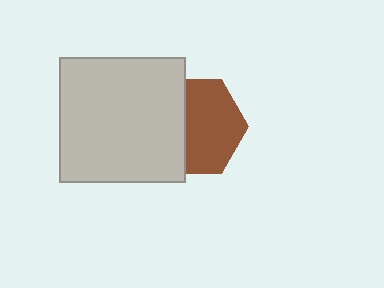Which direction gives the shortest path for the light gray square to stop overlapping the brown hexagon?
Moving left gives the shortest separation.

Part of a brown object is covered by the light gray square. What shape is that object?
It is a hexagon.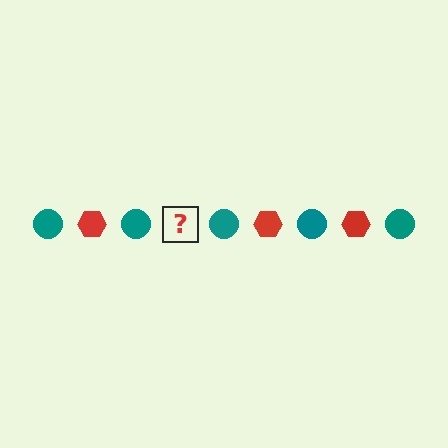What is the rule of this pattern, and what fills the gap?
The rule is that the pattern alternates between teal circle and red hexagon. The gap should be filled with a red hexagon.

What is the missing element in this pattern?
The missing element is a red hexagon.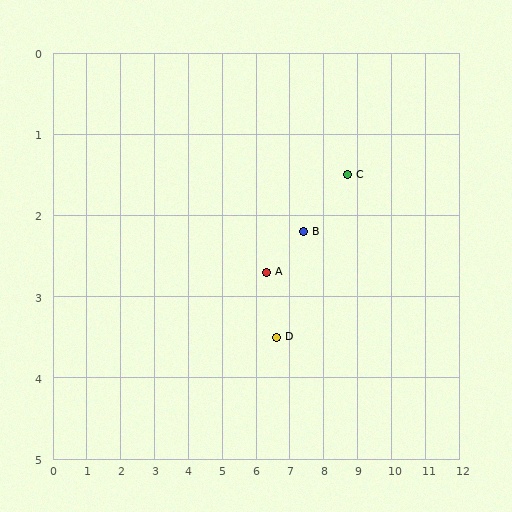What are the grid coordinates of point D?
Point D is at approximately (6.6, 3.5).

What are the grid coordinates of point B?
Point B is at approximately (7.4, 2.2).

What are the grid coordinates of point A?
Point A is at approximately (6.3, 2.7).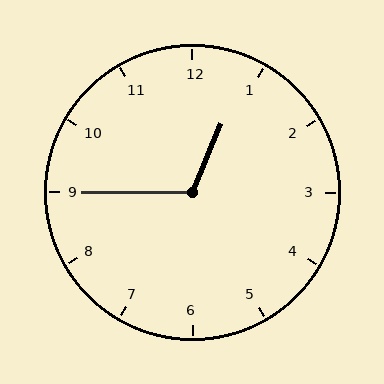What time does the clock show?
12:45.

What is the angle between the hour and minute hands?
Approximately 112 degrees.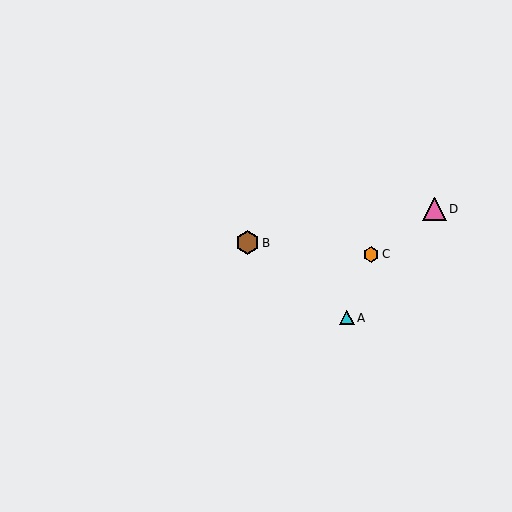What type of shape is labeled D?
Shape D is a pink triangle.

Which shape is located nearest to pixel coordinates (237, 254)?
The brown hexagon (labeled B) at (248, 243) is nearest to that location.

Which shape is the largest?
The pink triangle (labeled D) is the largest.